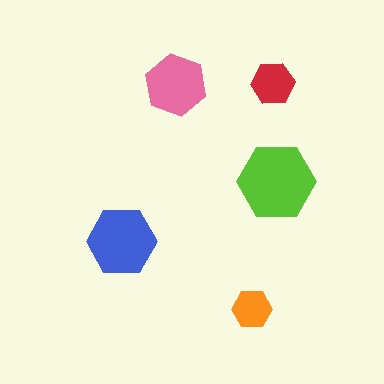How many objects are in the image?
There are 5 objects in the image.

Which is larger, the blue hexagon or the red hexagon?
The blue one.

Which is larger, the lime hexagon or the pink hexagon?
The lime one.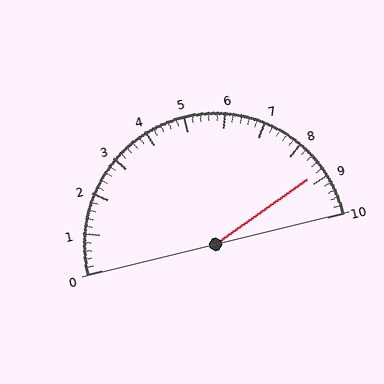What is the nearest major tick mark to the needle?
The nearest major tick mark is 9.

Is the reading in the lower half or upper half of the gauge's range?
The reading is in the upper half of the range (0 to 10).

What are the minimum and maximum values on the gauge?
The gauge ranges from 0 to 10.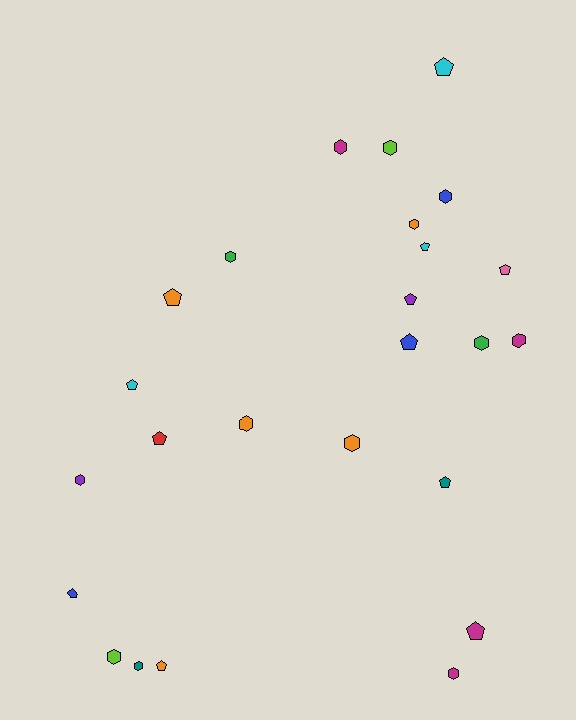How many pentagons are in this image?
There are 12 pentagons.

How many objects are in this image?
There are 25 objects.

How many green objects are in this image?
There are 2 green objects.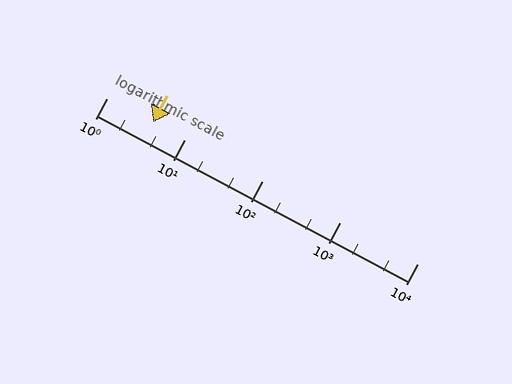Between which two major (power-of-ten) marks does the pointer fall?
The pointer is between 1 and 10.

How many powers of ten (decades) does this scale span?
The scale spans 4 decades, from 1 to 10000.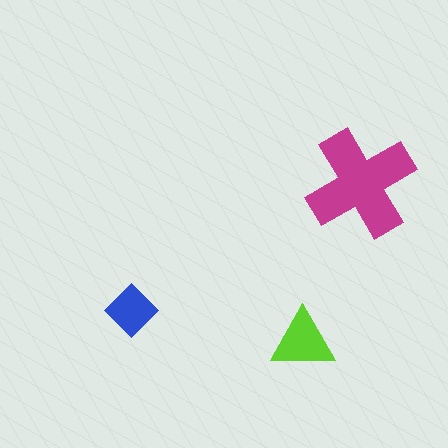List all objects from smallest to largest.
The blue diamond, the lime triangle, the magenta cross.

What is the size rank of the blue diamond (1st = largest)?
3rd.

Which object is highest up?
The magenta cross is topmost.